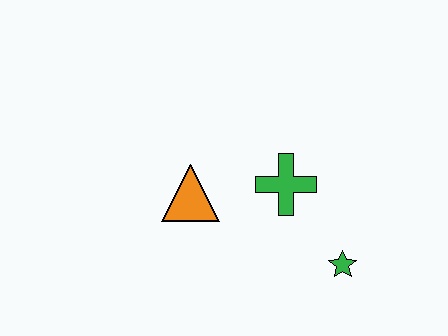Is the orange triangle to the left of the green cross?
Yes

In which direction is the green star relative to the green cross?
The green star is below the green cross.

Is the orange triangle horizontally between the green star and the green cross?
No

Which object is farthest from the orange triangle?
The green star is farthest from the orange triangle.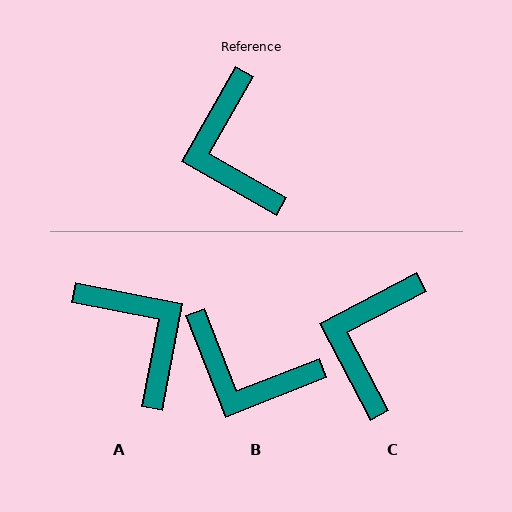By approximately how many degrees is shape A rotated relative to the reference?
Approximately 161 degrees clockwise.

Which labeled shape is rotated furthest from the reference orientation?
A, about 161 degrees away.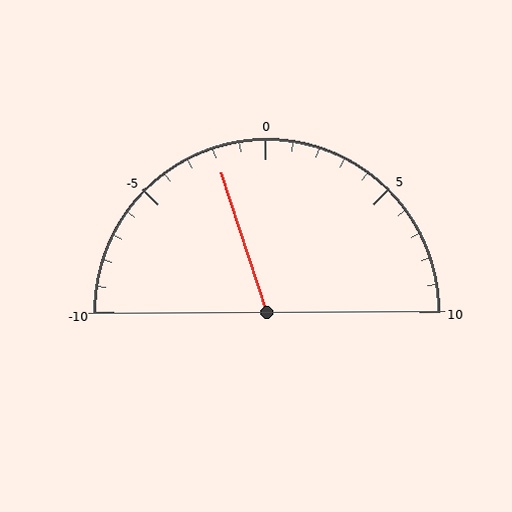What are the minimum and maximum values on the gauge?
The gauge ranges from -10 to 10.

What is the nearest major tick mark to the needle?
The nearest major tick mark is 0.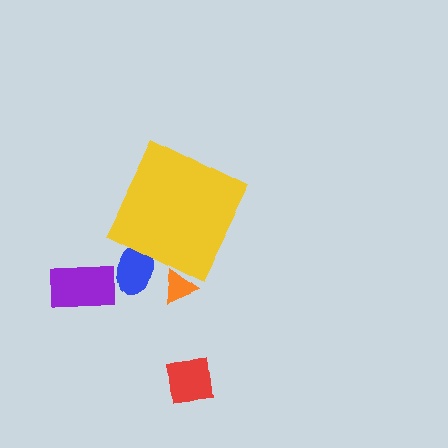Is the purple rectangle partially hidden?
No, the purple rectangle is fully visible.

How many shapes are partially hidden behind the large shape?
2 shapes are partially hidden.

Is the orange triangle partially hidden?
Yes, the orange triangle is partially hidden behind the yellow diamond.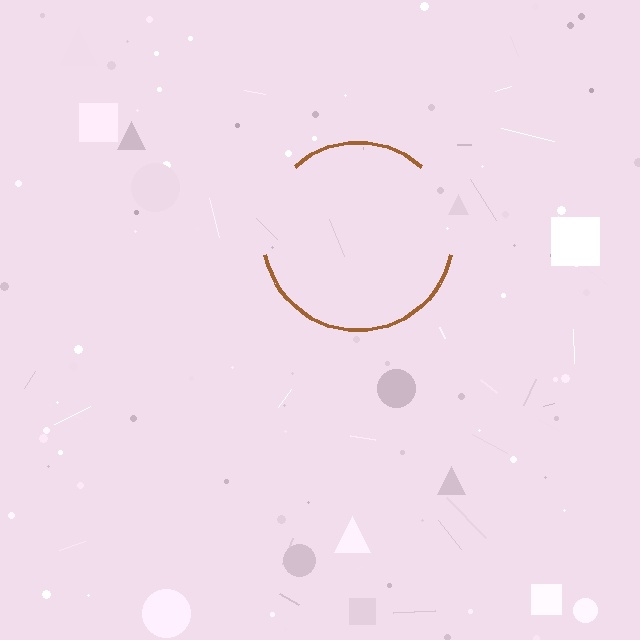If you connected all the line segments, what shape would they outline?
They would outline a circle.